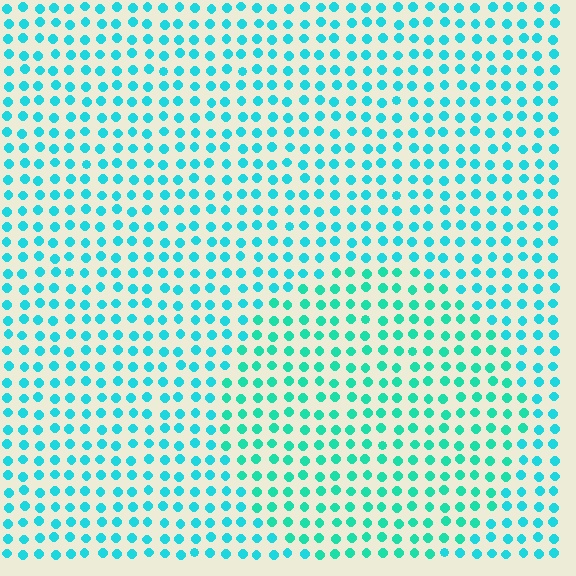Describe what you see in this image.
The image is filled with small cyan elements in a uniform arrangement. A circle-shaped region is visible where the elements are tinted to a slightly different hue, forming a subtle color boundary.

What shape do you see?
I see a circle.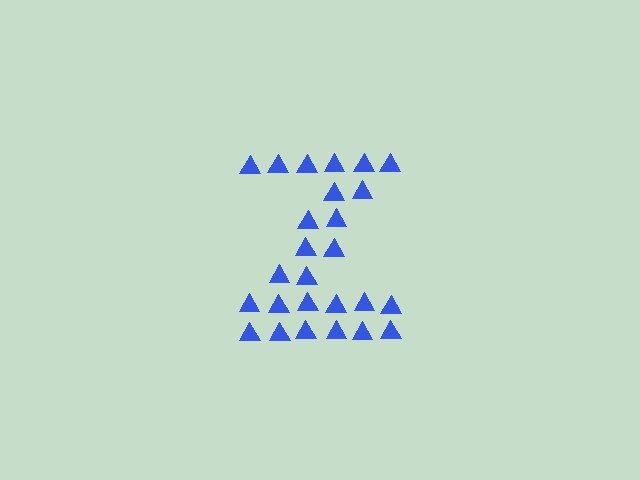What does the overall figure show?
The overall figure shows the letter Z.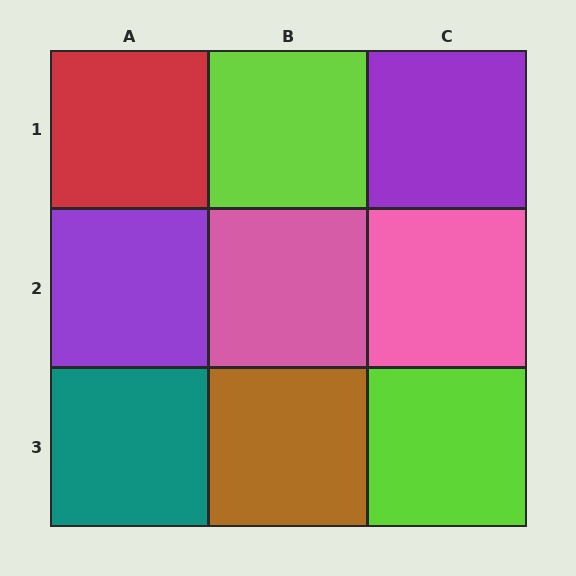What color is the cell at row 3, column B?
Brown.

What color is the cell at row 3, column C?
Lime.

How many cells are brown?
1 cell is brown.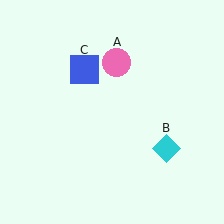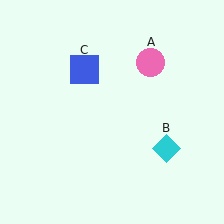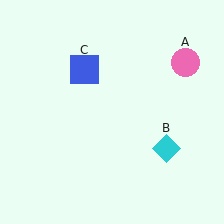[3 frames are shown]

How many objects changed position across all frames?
1 object changed position: pink circle (object A).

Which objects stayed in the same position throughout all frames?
Cyan diamond (object B) and blue square (object C) remained stationary.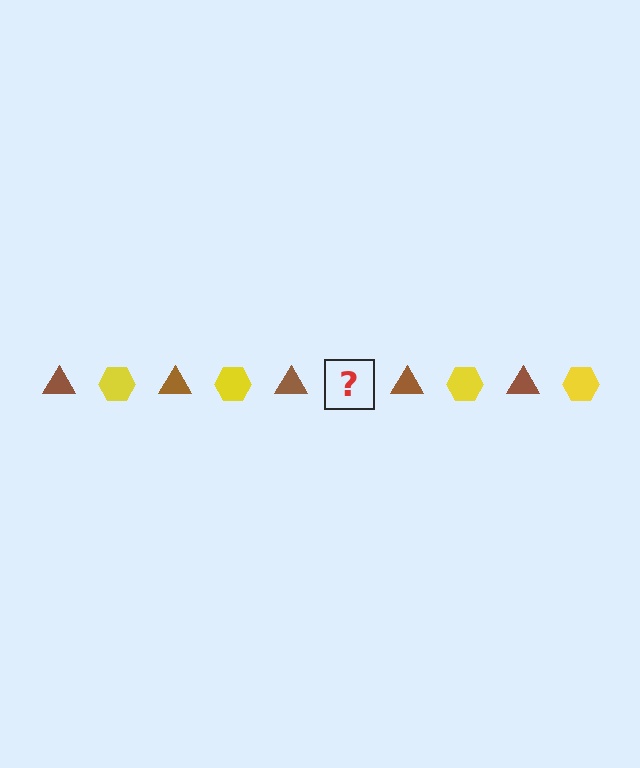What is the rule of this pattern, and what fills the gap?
The rule is that the pattern alternates between brown triangle and yellow hexagon. The gap should be filled with a yellow hexagon.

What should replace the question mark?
The question mark should be replaced with a yellow hexagon.